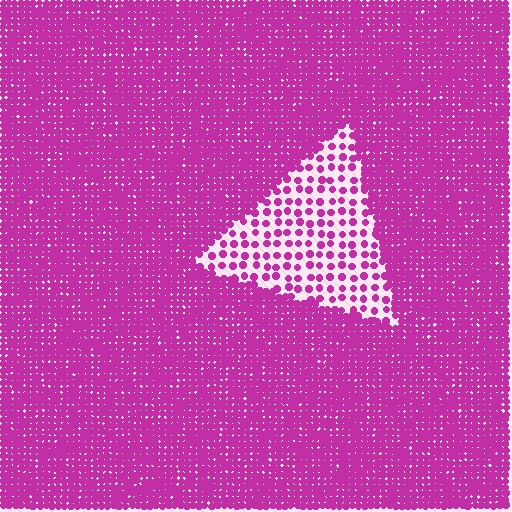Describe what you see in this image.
The image contains small magenta elements arranged at two different densities. A triangle-shaped region is visible where the elements are less densely packed than the surrounding area.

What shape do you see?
I see a triangle.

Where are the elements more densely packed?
The elements are more densely packed outside the triangle boundary.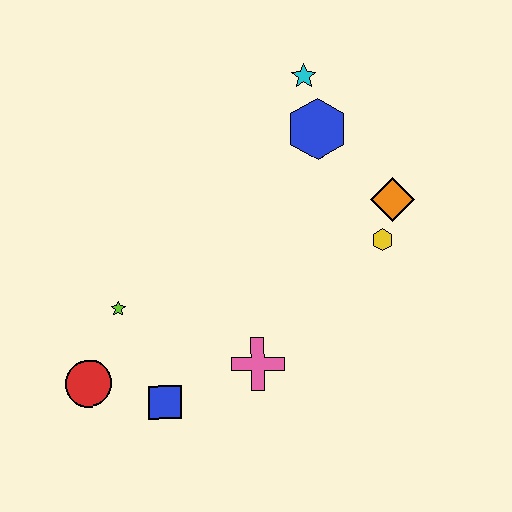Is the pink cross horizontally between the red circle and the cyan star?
Yes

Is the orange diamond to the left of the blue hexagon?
No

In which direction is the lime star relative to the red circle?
The lime star is above the red circle.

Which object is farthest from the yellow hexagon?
The red circle is farthest from the yellow hexagon.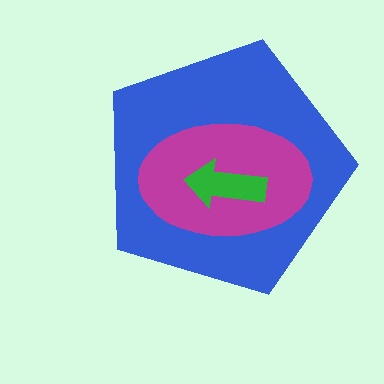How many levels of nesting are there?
3.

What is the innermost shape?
The green arrow.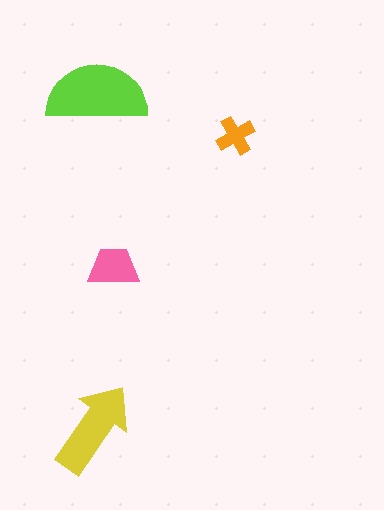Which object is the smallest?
The orange cross.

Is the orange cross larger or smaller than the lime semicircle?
Smaller.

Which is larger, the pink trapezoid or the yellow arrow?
The yellow arrow.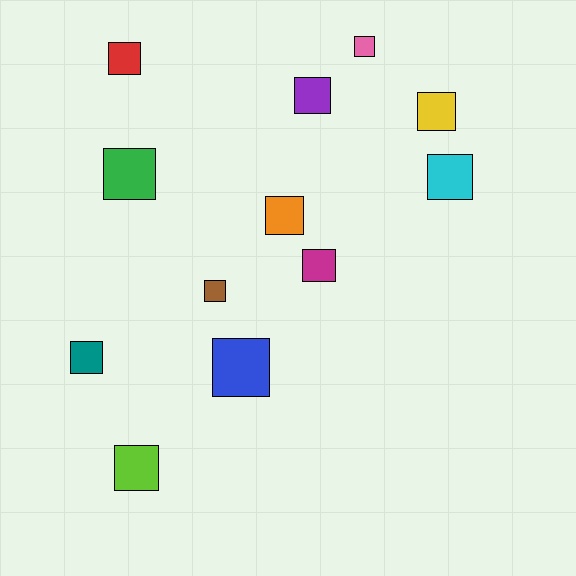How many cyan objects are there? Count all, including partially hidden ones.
There is 1 cyan object.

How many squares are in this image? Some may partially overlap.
There are 12 squares.